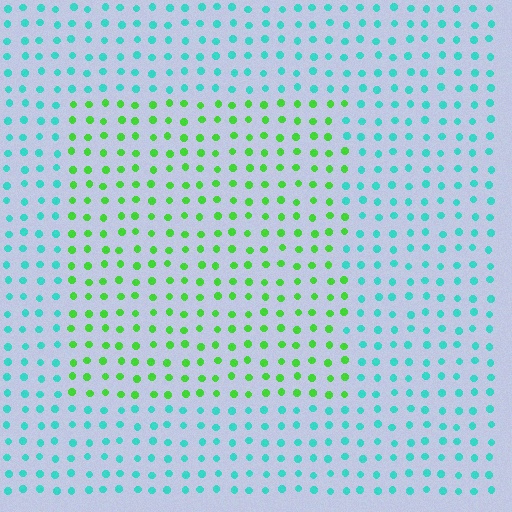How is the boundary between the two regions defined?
The boundary is defined purely by a slight shift in hue (about 58 degrees). Spacing, size, and orientation are identical on both sides.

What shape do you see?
I see a rectangle.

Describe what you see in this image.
The image is filled with small cyan elements in a uniform arrangement. A rectangle-shaped region is visible where the elements are tinted to a slightly different hue, forming a subtle color boundary.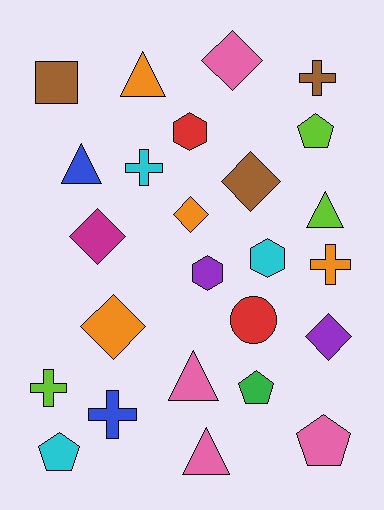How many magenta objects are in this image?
There is 1 magenta object.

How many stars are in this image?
There are no stars.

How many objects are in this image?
There are 25 objects.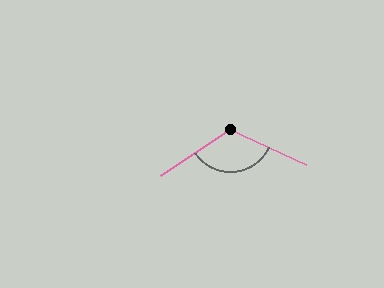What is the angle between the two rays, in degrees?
Approximately 122 degrees.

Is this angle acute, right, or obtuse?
It is obtuse.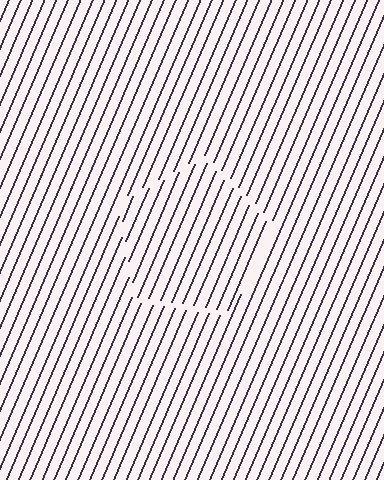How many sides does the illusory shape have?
5 sides — the line-ends trace a pentagon.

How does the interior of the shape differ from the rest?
The interior of the shape contains the same grating, shifted by half a period — the contour is defined by the phase discontinuity where line-ends from the inner and outer gratings abut.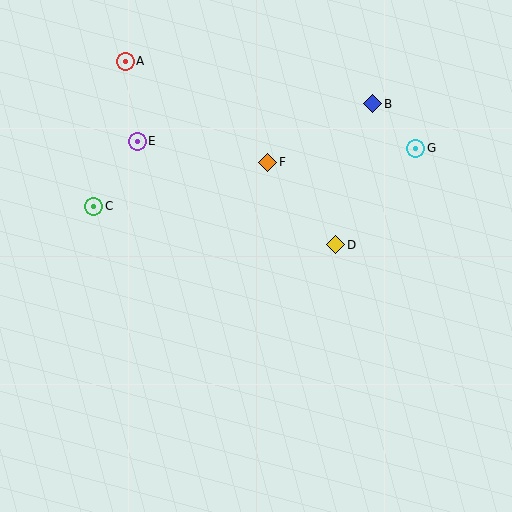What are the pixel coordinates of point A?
Point A is at (125, 61).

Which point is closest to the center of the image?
Point D at (336, 245) is closest to the center.